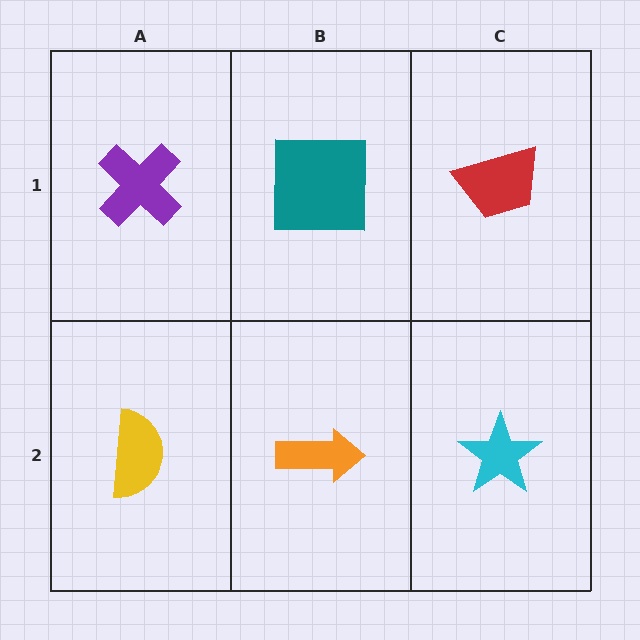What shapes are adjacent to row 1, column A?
A yellow semicircle (row 2, column A), a teal square (row 1, column B).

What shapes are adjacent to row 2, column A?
A purple cross (row 1, column A), an orange arrow (row 2, column B).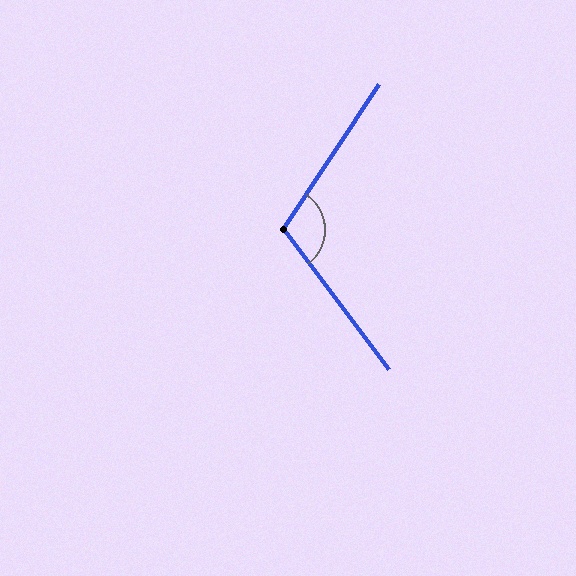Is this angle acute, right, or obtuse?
It is obtuse.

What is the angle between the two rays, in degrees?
Approximately 110 degrees.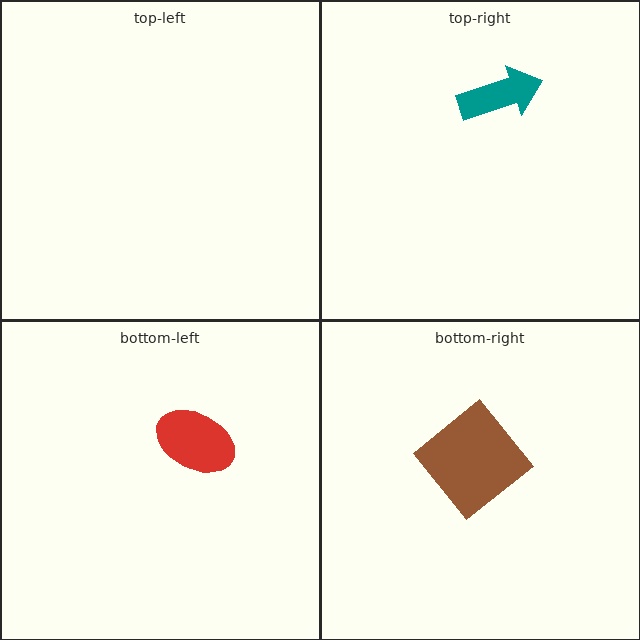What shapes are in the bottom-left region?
The red ellipse.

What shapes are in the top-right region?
The teal arrow.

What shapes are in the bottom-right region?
The brown diamond.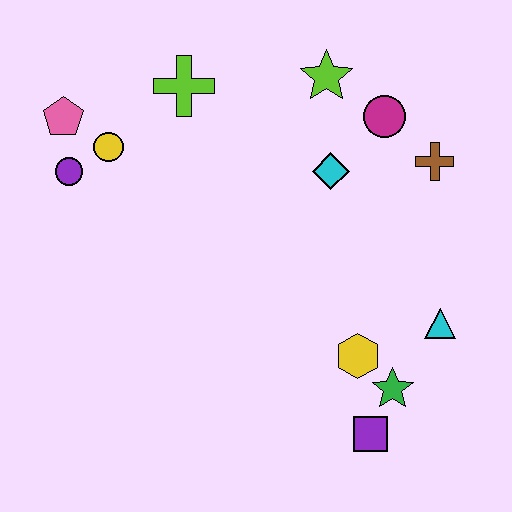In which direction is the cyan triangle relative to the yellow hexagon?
The cyan triangle is to the right of the yellow hexagon.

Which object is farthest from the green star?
The pink pentagon is farthest from the green star.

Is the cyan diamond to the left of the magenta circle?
Yes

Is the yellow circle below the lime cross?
Yes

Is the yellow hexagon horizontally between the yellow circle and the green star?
Yes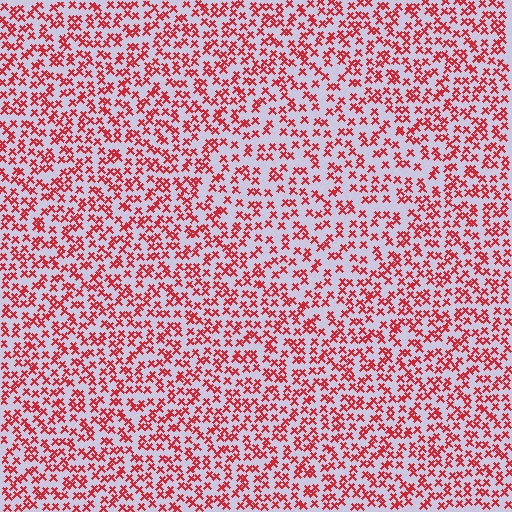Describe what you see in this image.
The image contains small red elements arranged at two different densities. A diamond-shaped region is visible where the elements are less densely packed than the surrounding area.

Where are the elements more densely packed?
The elements are more densely packed outside the diamond boundary.